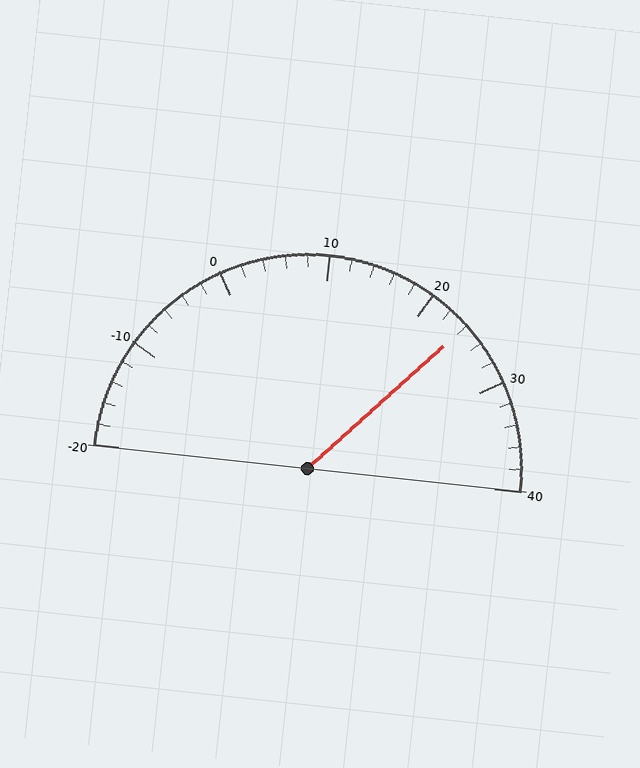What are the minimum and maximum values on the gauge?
The gauge ranges from -20 to 40.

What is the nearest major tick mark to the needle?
The nearest major tick mark is 20.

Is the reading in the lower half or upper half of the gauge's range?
The reading is in the upper half of the range (-20 to 40).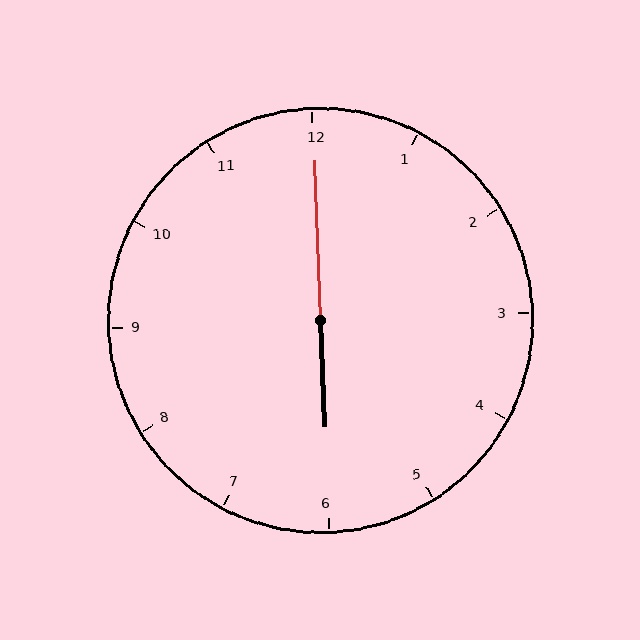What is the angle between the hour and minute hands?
Approximately 180 degrees.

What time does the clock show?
6:00.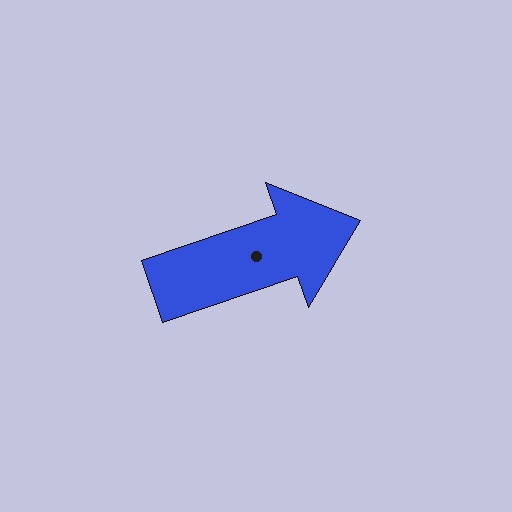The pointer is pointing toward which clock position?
Roughly 2 o'clock.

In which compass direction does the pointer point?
East.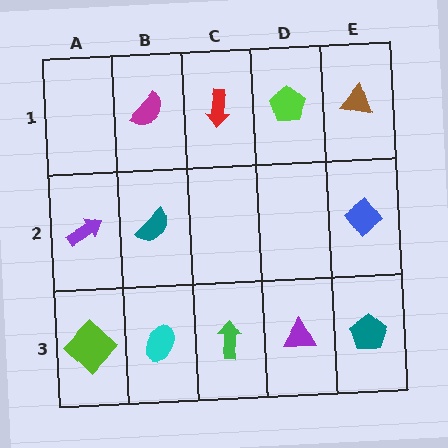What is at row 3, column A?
A lime diamond.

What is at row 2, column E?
A blue diamond.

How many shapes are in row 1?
4 shapes.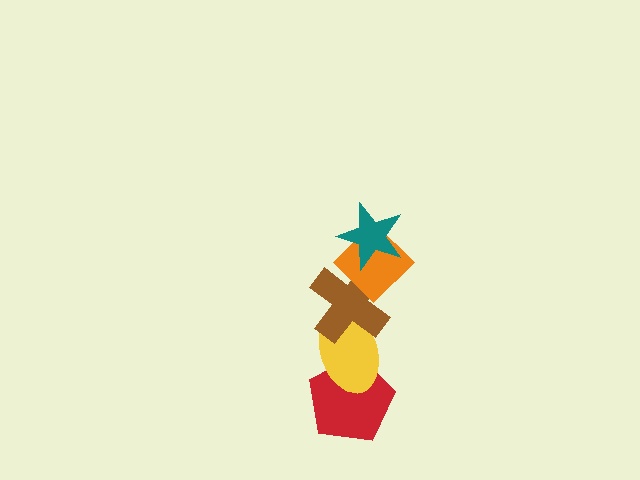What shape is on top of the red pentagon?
The yellow ellipse is on top of the red pentagon.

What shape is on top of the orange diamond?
The teal star is on top of the orange diamond.